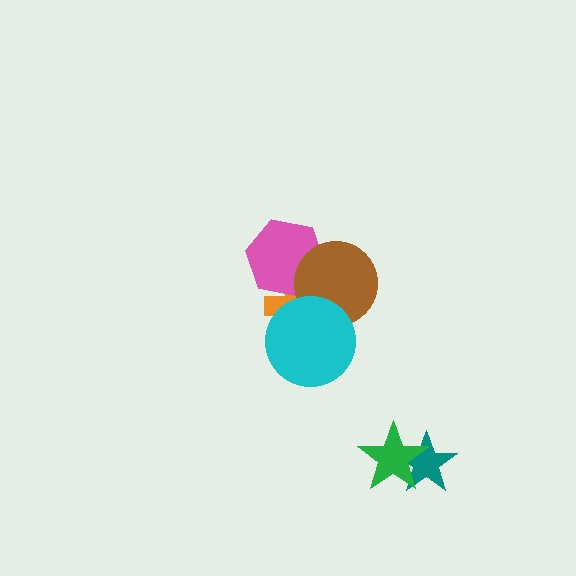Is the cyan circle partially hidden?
No, no other shape covers it.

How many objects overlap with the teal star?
1 object overlaps with the teal star.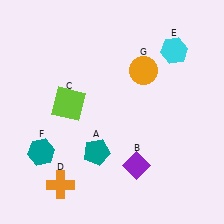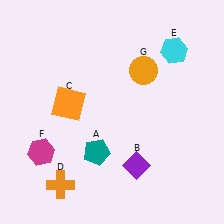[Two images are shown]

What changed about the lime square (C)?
In Image 1, C is lime. In Image 2, it changed to orange.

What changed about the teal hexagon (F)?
In Image 1, F is teal. In Image 2, it changed to magenta.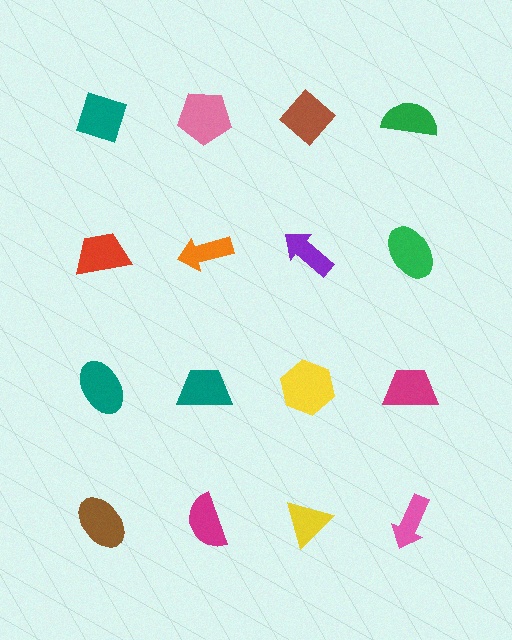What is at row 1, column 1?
A teal diamond.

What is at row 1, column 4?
A green semicircle.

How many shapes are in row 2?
4 shapes.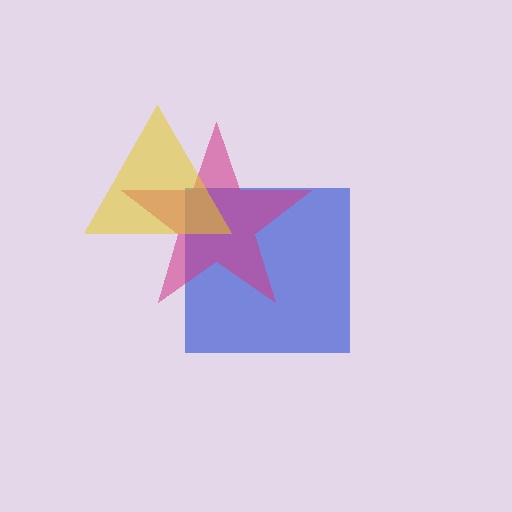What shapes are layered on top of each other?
The layered shapes are: a blue square, a magenta star, a yellow triangle.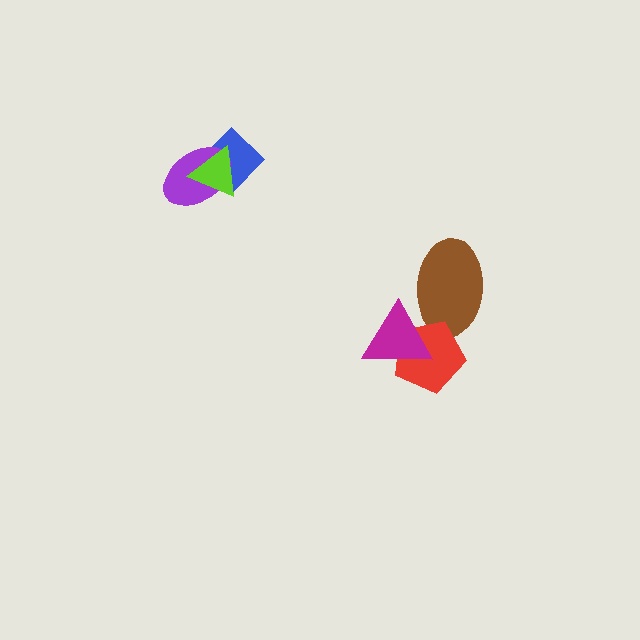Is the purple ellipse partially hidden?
Yes, it is partially covered by another shape.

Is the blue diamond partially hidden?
Yes, it is partially covered by another shape.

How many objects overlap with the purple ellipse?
2 objects overlap with the purple ellipse.